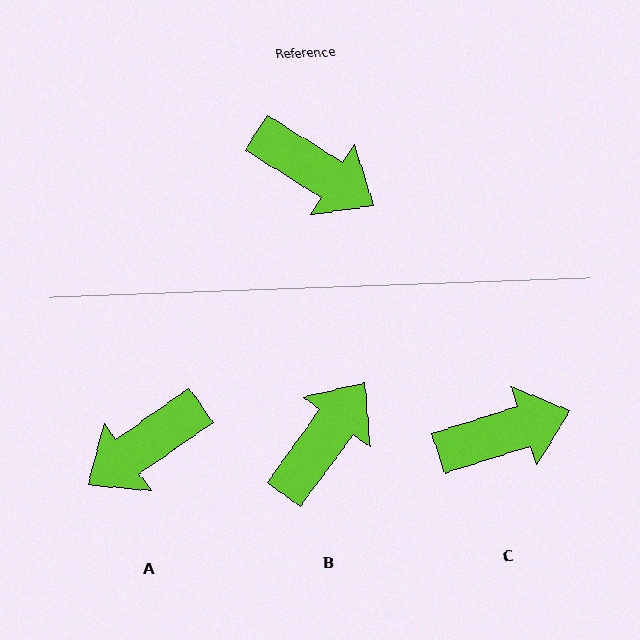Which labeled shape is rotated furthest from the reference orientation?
A, about 113 degrees away.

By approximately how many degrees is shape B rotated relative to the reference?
Approximately 86 degrees counter-clockwise.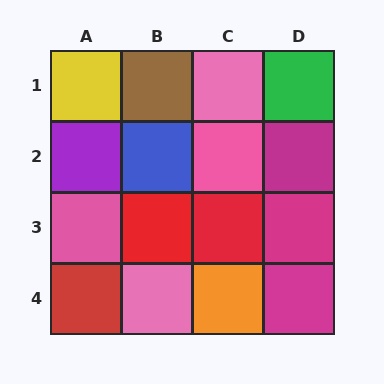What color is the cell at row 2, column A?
Purple.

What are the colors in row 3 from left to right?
Pink, red, red, magenta.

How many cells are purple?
1 cell is purple.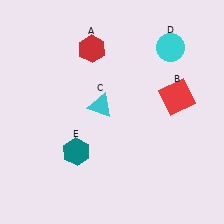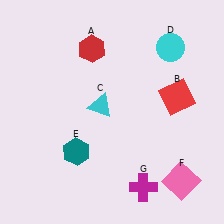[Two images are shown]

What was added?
A pink square (F), a magenta cross (G) were added in Image 2.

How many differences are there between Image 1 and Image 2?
There are 2 differences between the two images.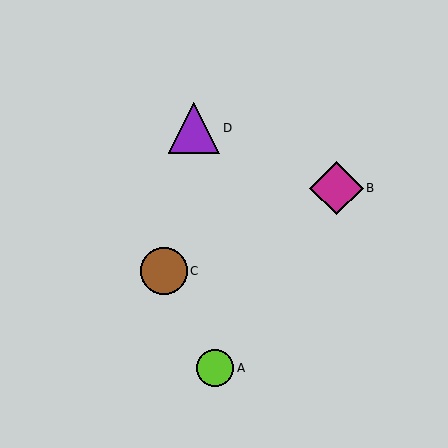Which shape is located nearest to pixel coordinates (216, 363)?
The lime circle (labeled A) at (215, 368) is nearest to that location.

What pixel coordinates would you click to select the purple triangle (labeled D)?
Click at (194, 128) to select the purple triangle D.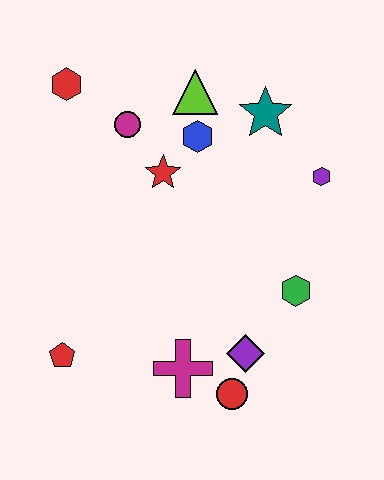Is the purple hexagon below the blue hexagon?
Yes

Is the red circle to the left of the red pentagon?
No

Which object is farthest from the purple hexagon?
The red pentagon is farthest from the purple hexagon.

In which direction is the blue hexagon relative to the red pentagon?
The blue hexagon is above the red pentagon.